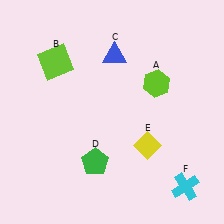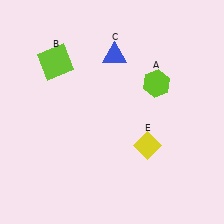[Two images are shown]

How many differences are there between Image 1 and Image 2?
There are 2 differences between the two images.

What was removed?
The green pentagon (D), the cyan cross (F) were removed in Image 2.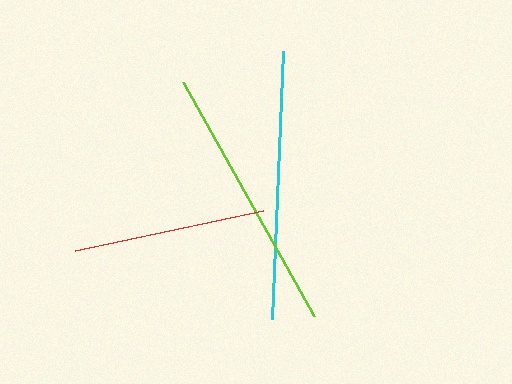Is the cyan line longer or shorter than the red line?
The cyan line is longer than the red line.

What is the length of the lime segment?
The lime segment is approximately 268 pixels long.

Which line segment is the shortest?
The red line is the shortest at approximately 193 pixels.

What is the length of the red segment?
The red segment is approximately 193 pixels long.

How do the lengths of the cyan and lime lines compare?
The cyan and lime lines are approximately the same length.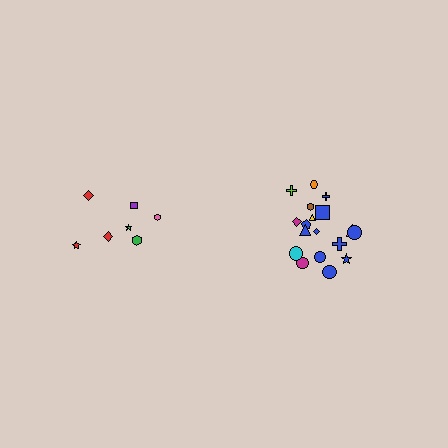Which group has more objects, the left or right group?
The right group.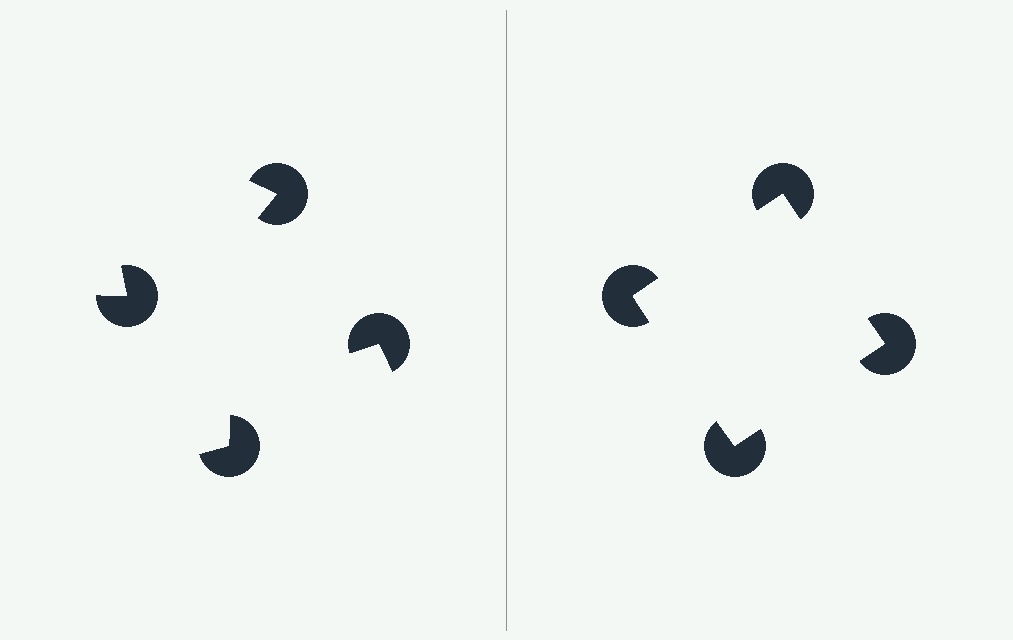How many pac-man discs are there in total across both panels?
8 — 4 on each side.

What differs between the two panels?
The pac-man discs are positioned identically on both sides; only the wedge orientations differ. On the right they align to a square; on the left they are misaligned.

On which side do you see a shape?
An illusory square appears on the right side. On the left side the wedge cuts are rotated, so no coherent shape forms.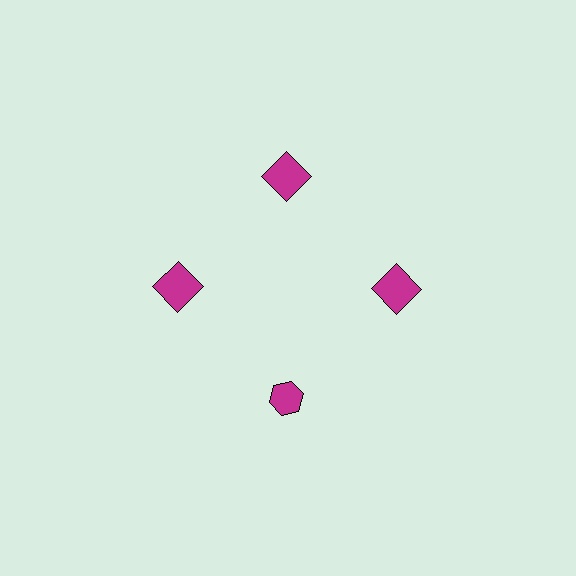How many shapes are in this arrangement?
There are 4 shapes arranged in a ring pattern.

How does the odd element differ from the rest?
It has a different shape: hexagon instead of square.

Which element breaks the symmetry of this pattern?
The magenta hexagon at roughly the 6 o'clock position breaks the symmetry. All other shapes are magenta squares.